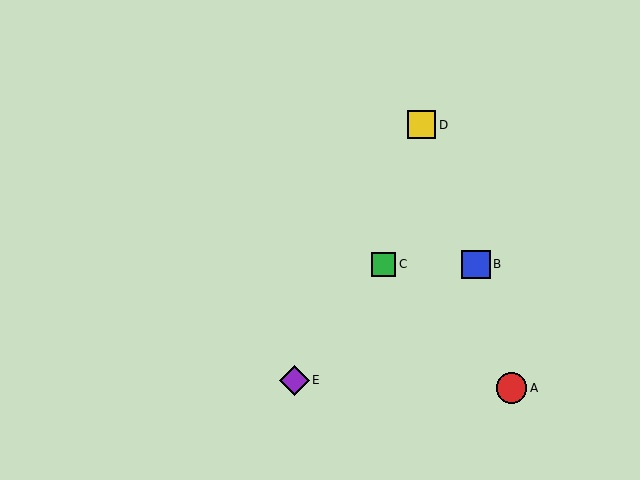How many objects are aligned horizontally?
2 objects (B, C) are aligned horizontally.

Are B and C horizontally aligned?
Yes, both are at y≈264.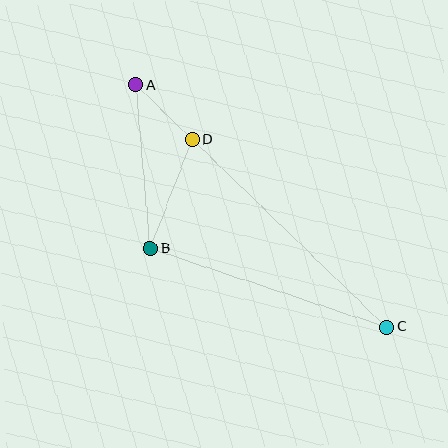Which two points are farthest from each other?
Points A and C are farthest from each other.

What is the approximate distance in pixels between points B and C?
The distance between B and C is approximately 249 pixels.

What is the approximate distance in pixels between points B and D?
The distance between B and D is approximately 116 pixels.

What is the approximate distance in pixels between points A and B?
The distance between A and B is approximately 164 pixels.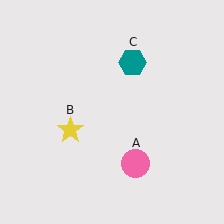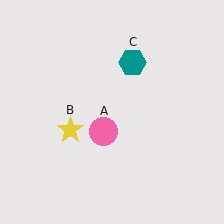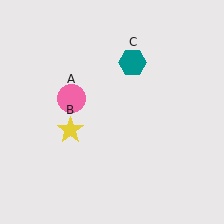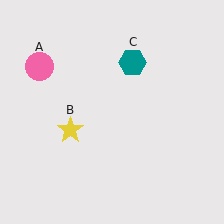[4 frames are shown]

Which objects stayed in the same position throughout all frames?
Yellow star (object B) and teal hexagon (object C) remained stationary.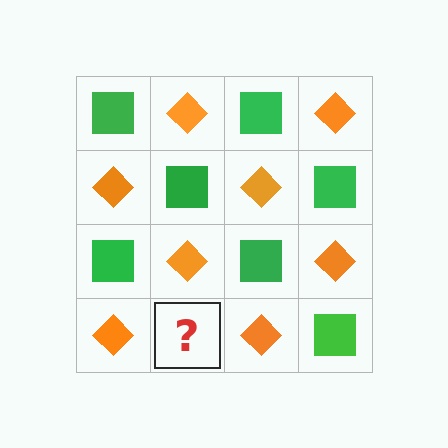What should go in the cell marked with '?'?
The missing cell should contain a green square.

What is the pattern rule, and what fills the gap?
The rule is that it alternates green square and orange diamond in a checkerboard pattern. The gap should be filled with a green square.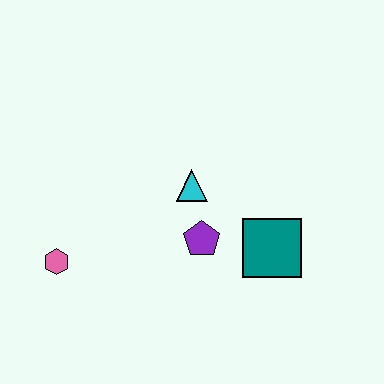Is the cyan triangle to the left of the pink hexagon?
No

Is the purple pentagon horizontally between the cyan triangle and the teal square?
Yes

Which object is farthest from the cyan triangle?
The pink hexagon is farthest from the cyan triangle.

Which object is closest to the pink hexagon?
The purple pentagon is closest to the pink hexagon.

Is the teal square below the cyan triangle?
Yes